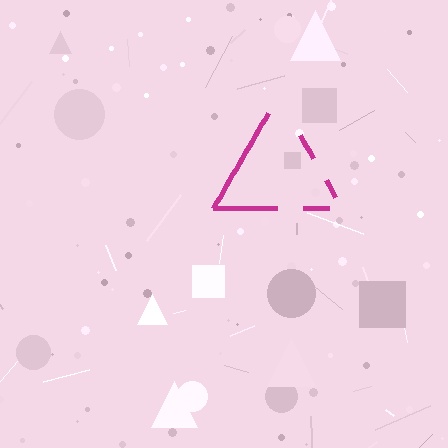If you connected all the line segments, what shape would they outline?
They would outline a triangle.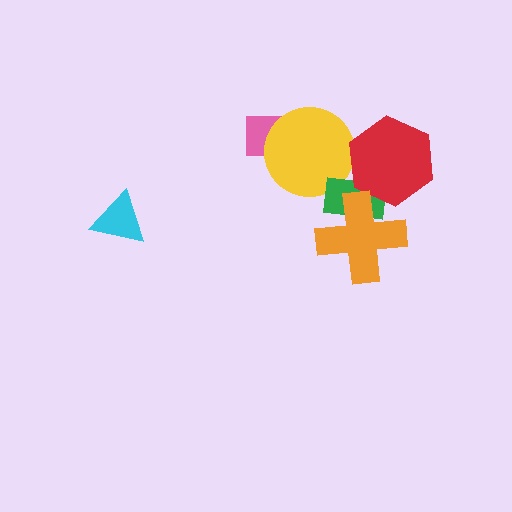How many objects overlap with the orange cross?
1 object overlaps with the orange cross.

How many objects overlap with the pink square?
1 object overlaps with the pink square.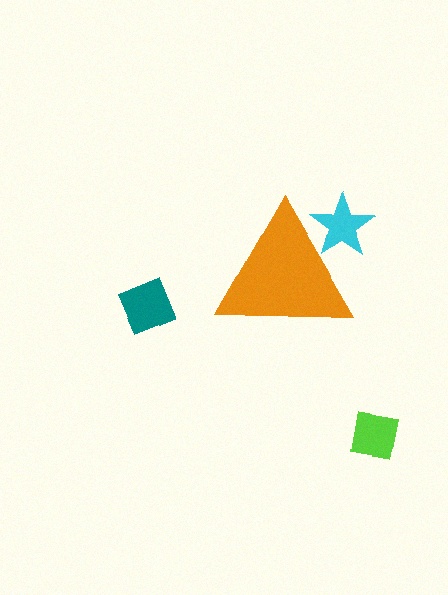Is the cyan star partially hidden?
Yes, the cyan star is partially hidden behind the orange triangle.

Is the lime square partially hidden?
No, the lime square is fully visible.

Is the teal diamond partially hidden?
No, the teal diamond is fully visible.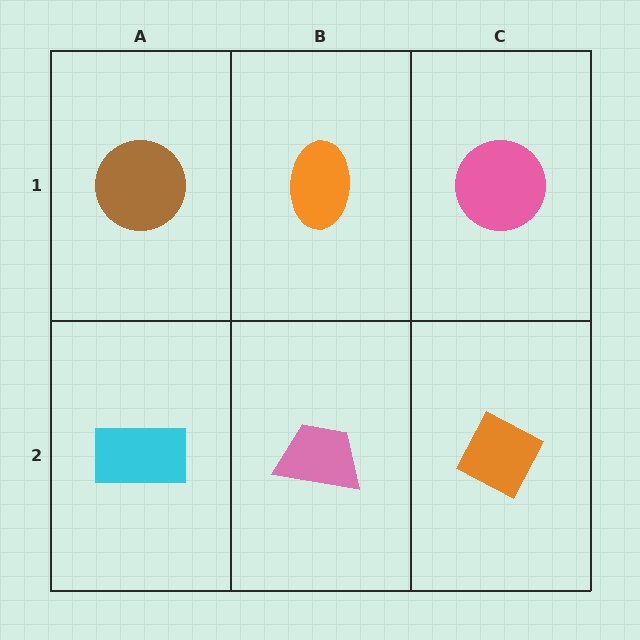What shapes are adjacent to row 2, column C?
A pink circle (row 1, column C), a pink trapezoid (row 2, column B).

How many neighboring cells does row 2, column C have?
2.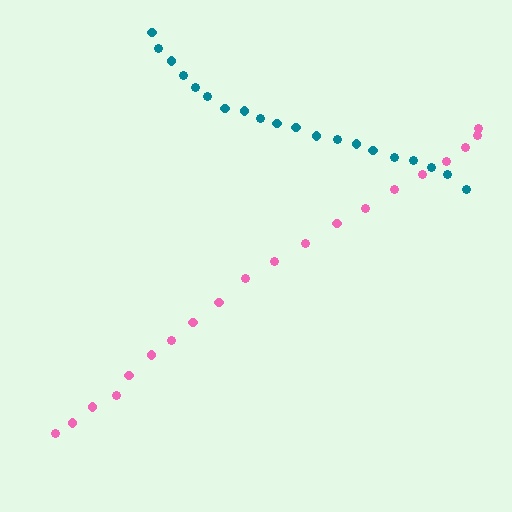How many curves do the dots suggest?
There are 2 distinct paths.